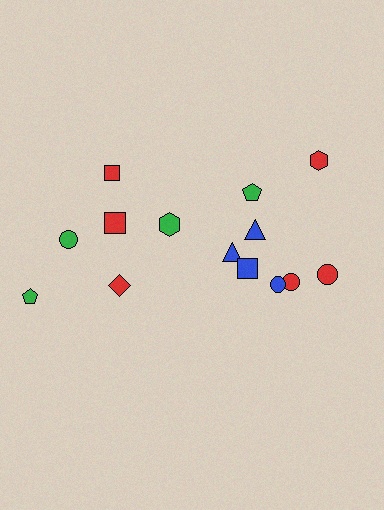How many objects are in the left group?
There are 6 objects.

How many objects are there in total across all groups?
There are 14 objects.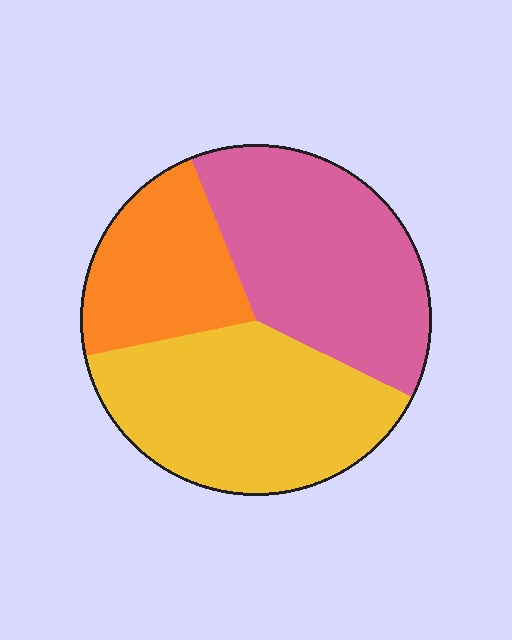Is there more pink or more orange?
Pink.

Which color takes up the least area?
Orange, at roughly 20%.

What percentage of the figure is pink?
Pink takes up about three eighths (3/8) of the figure.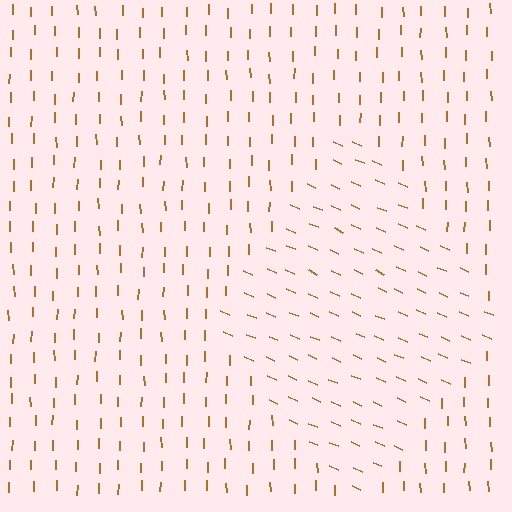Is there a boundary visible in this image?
Yes, there is a texture boundary formed by a change in line orientation.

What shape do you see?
I see a diamond.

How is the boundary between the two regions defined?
The boundary is defined purely by a change in line orientation (approximately 66 degrees difference). All lines are the same color and thickness.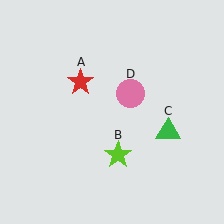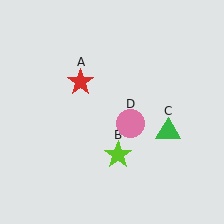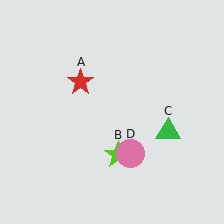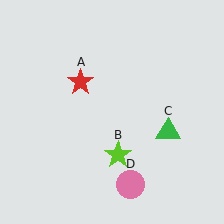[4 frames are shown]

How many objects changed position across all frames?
1 object changed position: pink circle (object D).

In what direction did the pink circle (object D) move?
The pink circle (object D) moved down.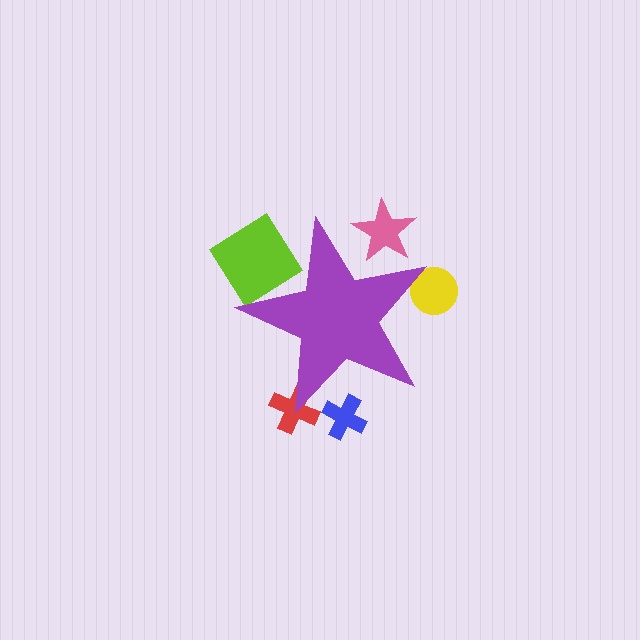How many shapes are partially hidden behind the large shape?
5 shapes are partially hidden.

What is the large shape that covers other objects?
A purple star.